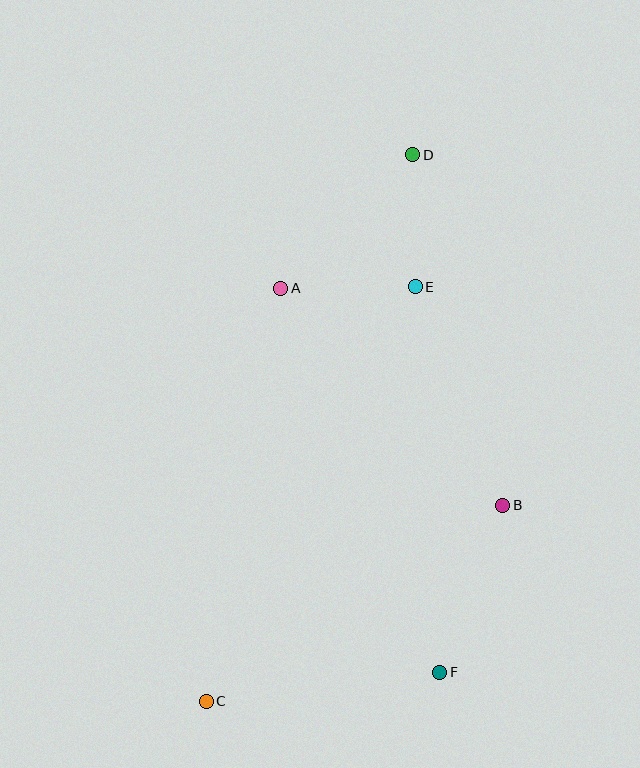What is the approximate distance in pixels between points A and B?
The distance between A and B is approximately 310 pixels.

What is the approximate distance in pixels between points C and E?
The distance between C and E is approximately 464 pixels.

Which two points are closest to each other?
Points D and E are closest to each other.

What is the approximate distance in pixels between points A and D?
The distance between A and D is approximately 188 pixels.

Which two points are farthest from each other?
Points C and D are farthest from each other.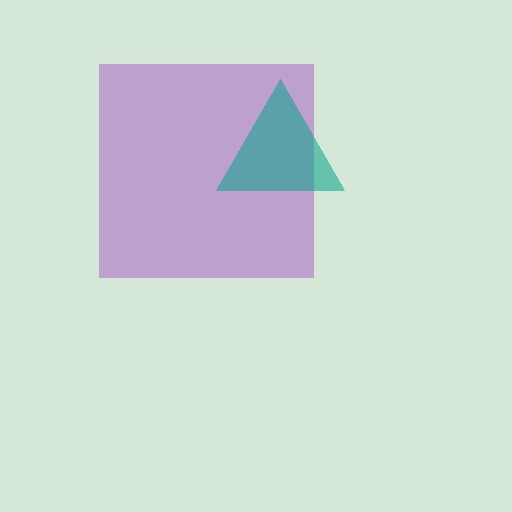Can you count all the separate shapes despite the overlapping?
Yes, there are 2 separate shapes.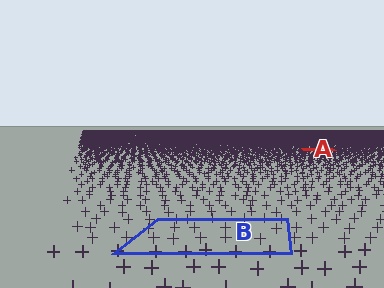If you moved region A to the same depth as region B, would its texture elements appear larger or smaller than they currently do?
They would appear larger. At a closer depth, the same texture elements are projected at a bigger on-screen size.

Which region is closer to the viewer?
Region B is closer. The texture elements there are larger and more spread out.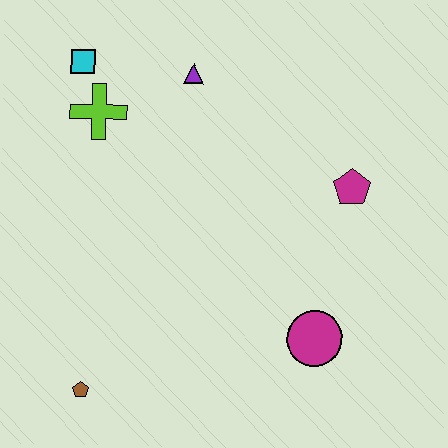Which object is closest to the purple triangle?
The lime cross is closest to the purple triangle.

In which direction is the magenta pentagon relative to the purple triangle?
The magenta pentagon is to the right of the purple triangle.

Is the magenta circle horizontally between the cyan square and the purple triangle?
No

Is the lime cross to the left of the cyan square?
No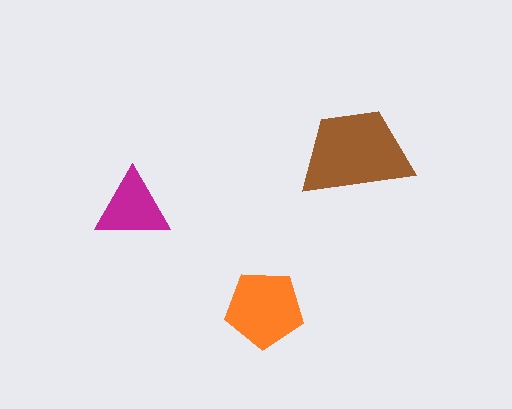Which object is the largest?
The brown trapezoid.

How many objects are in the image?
There are 3 objects in the image.